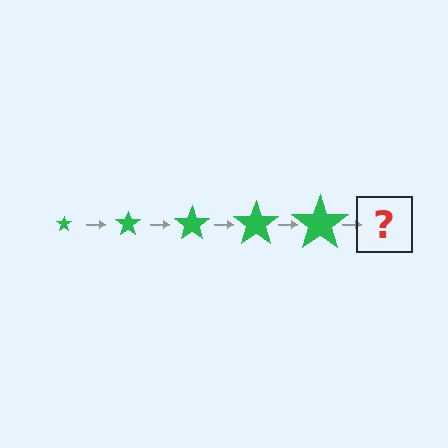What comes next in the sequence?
The next element should be a green star, larger than the previous one.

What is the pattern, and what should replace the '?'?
The pattern is that the star gets progressively larger each step. The '?' should be a green star, larger than the previous one.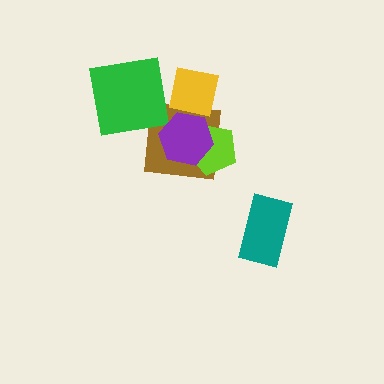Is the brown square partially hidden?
Yes, it is partially covered by another shape.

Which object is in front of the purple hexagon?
The yellow square is in front of the purple hexagon.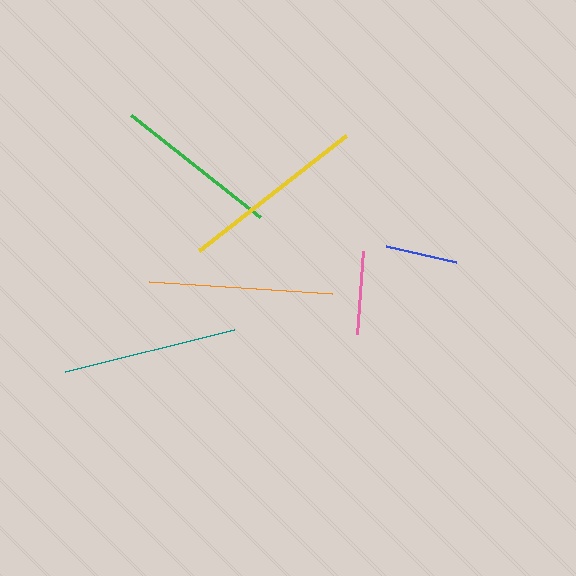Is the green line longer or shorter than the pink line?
The green line is longer than the pink line.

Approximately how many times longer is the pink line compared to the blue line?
The pink line is approximately 1.2 times the length of the blue line.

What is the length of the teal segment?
The teal segment is approximately 175 pixels long.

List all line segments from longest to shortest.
From longest to shortest: yellow, orange, teal, green, pink, blue.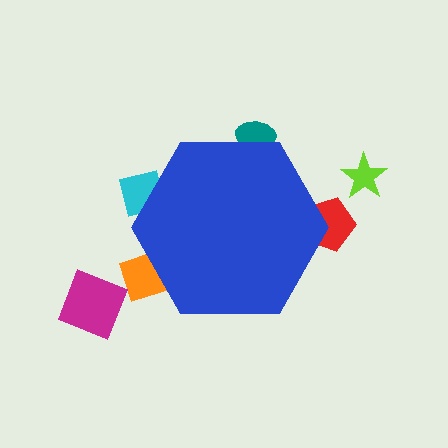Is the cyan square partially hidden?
Yes, the cyan square is partially hidden behind the blue hexagon.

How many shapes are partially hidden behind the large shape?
4 shapes are partially hidden.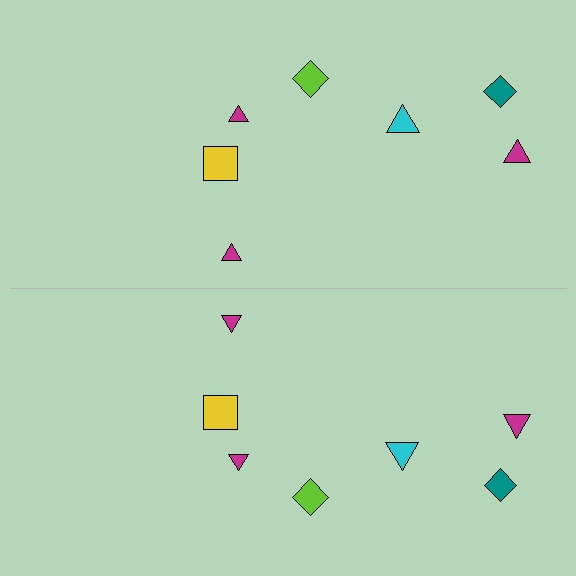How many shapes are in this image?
There are 14 shapes in this image.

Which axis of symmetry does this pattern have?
The pattern has a horizontal axis of symmetry running through the center of the image.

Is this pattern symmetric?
Yes, this pattern has bilateral (reflection) symmetry.